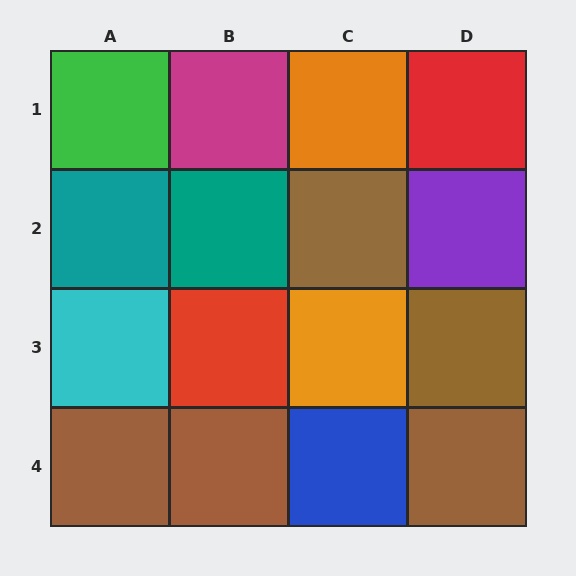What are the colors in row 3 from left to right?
Cyan, red, orange, brown.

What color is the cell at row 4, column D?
Brown.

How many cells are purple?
1 cell is purple.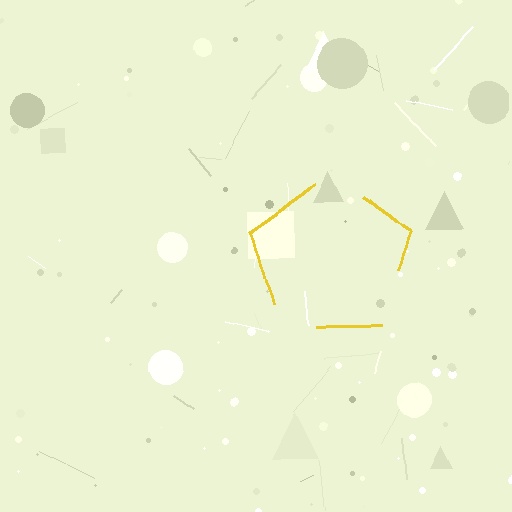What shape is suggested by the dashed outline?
The dashed outline suggests a pentagon.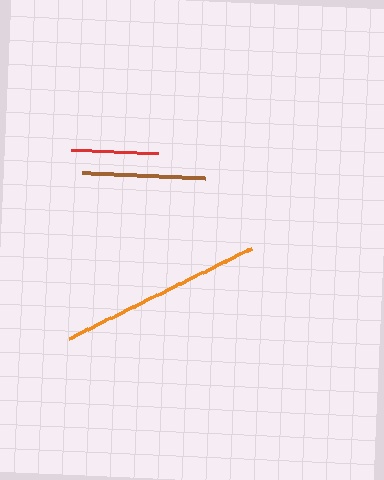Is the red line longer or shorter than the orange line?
The orange line is longer than the red line.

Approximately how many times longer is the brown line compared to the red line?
The brown line is approximately 1.4 times the length of the red line.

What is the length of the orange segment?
The orange segment is approximately 203 pixels long.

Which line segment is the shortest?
The red line is the shortest at approximately 87 pixels.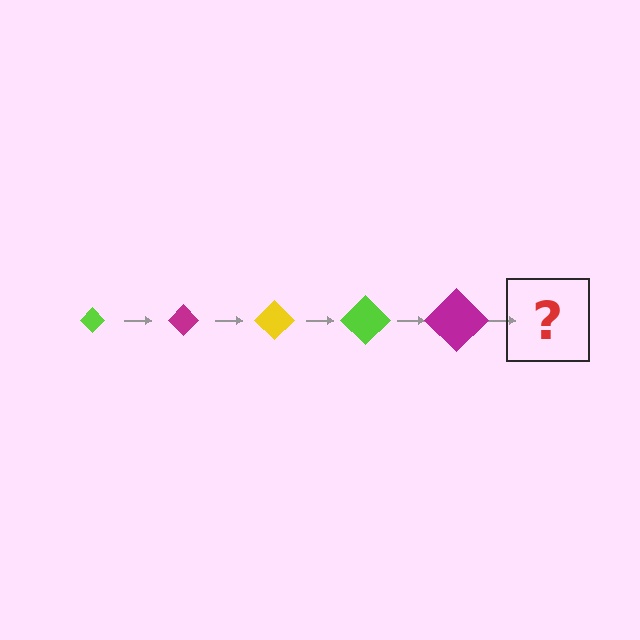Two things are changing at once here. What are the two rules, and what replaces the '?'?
The two rules are that the diamond grows larger each step and the color cycles through lime, magenta, and yellow. The '?' should be a yellow diamond, larger than the previous one.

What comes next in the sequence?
The next element should be a yellow diamond, larger than the previous one.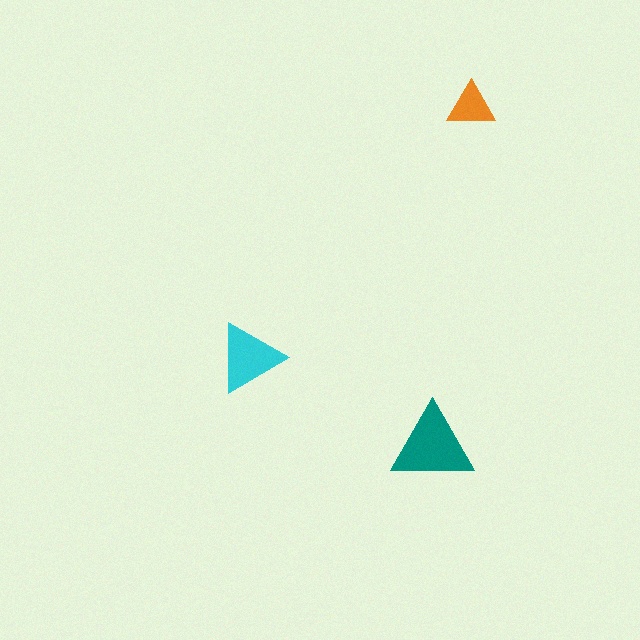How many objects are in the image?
There are 3 objects in the image.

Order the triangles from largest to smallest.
the teal one, the cyan one, the orange one.